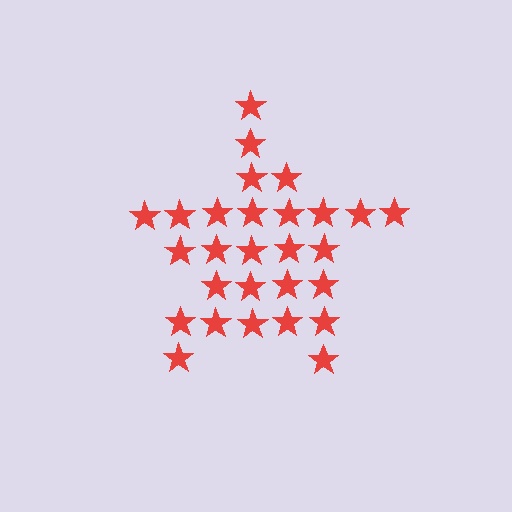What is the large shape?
The large shape is a star.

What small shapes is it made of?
It is made of small stars.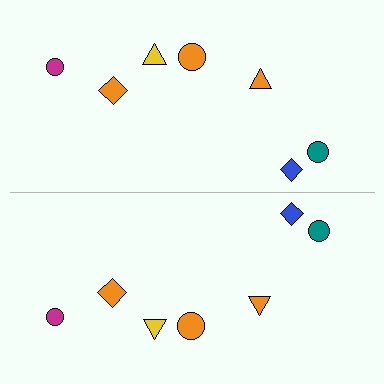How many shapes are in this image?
There are 14 shapes in this image.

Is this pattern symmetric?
Yes, this pattern has bilateral (reflection) symmetry.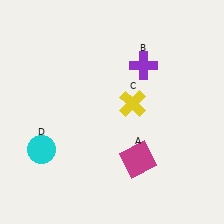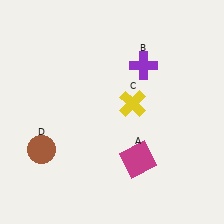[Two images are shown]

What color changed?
The circle (D) changed from cyan in Image 1 to brown in Image 2.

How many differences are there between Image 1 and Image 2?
There is 1 difference between the two images.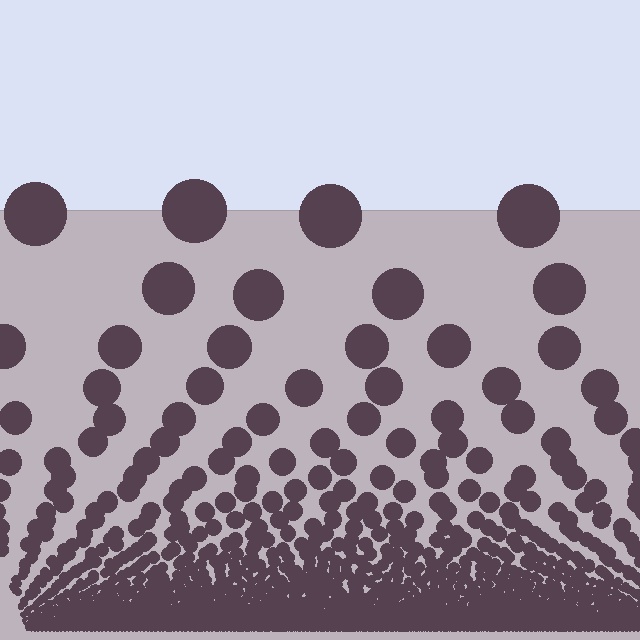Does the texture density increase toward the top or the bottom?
Density increases toward the bottom.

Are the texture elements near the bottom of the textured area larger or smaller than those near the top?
Smaller. The gradient is inverted — elements near the bottom are smaller and denser.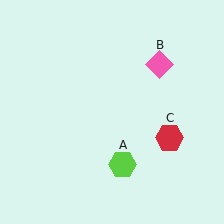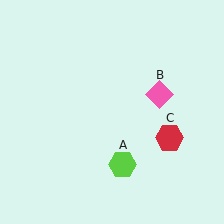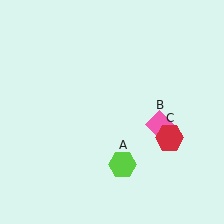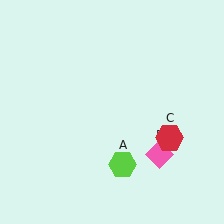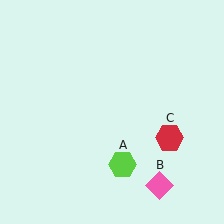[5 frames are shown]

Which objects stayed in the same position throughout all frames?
Lime hexagon (object A) and red hexagon (object C) remained stationary.